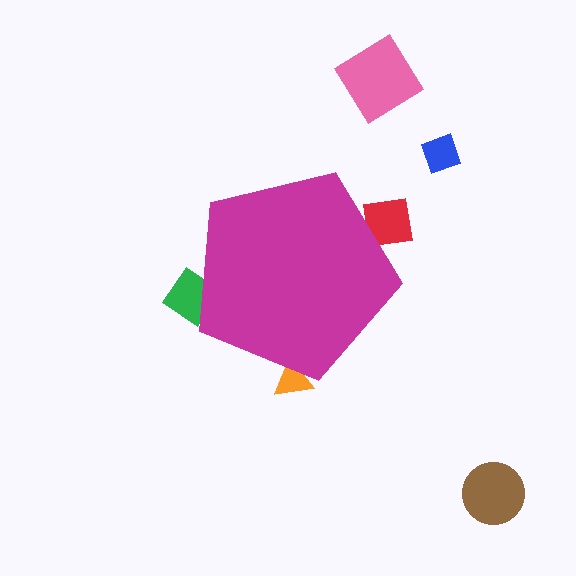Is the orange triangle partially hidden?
Yes, the orange triangle is partially hidden behind the magenta pentagon.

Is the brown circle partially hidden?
No, the brown circle is fully visible.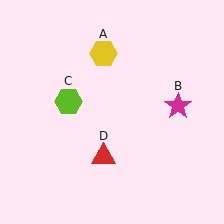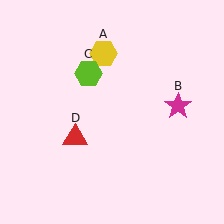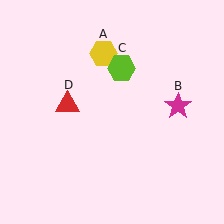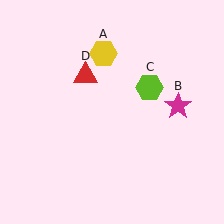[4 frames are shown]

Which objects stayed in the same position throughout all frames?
Yellow hexagon (object A) and magenta star (object B) remained stationary.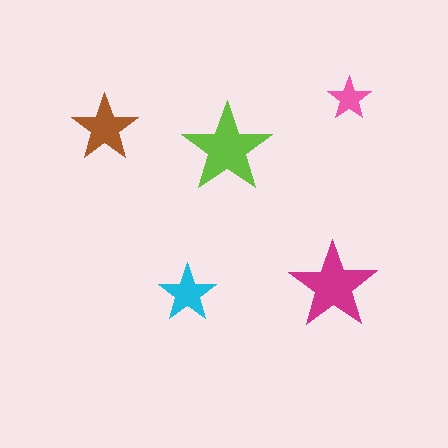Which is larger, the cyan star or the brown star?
The brown one.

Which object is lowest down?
The cyan star is bottommost.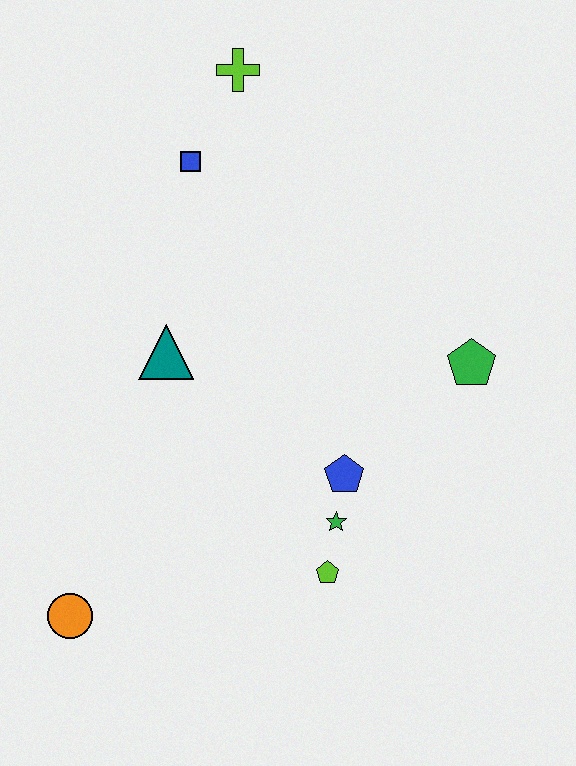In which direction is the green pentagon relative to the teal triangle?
The green pentagon is to the right of the teal triangle.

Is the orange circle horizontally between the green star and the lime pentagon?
No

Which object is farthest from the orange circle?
The lime cross is farthest from the orange circle.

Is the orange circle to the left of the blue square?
Yes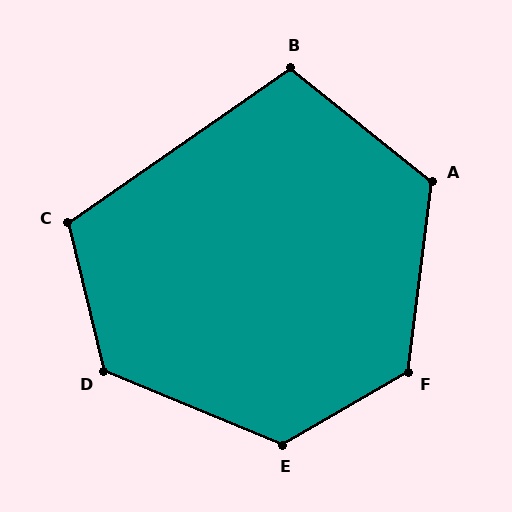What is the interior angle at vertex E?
Approximately 127 degrees (obtuse).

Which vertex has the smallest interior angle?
B, at approximately 106 degrees.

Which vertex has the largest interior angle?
F, at approximately 128 degrees.